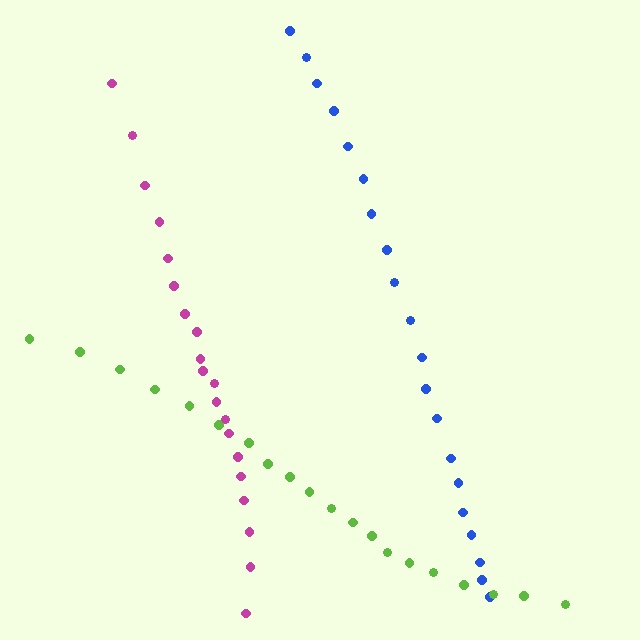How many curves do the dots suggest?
There are 3 distinct paths.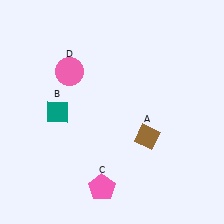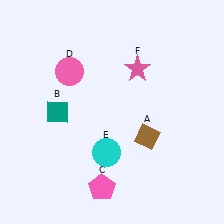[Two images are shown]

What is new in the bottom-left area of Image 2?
A cyan circle (E) was added in the bottom-left area of Image 2.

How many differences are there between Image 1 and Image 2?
There are 2 differences between the two images.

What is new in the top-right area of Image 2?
A pink star (F) was added in the top-right area of Image 2.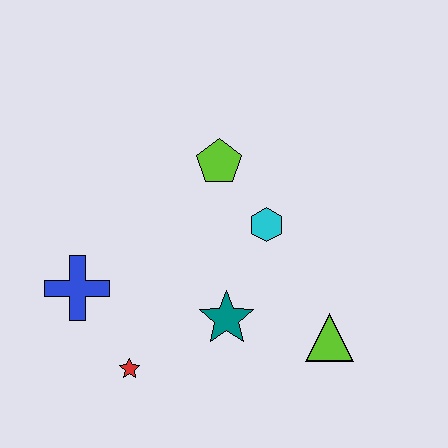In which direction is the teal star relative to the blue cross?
The teal star is to the right of the blue cross.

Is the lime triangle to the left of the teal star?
No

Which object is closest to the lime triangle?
The teal star is closest to the lime triangle.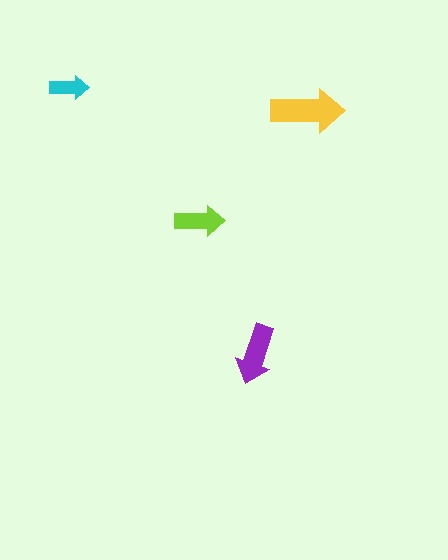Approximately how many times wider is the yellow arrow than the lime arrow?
About 1.5 times wider.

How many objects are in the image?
There are 4 objects in the image.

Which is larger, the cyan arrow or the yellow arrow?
The yellow one.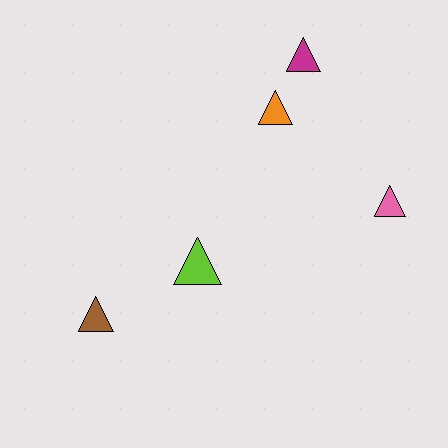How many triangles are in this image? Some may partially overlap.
There are 5 triangles.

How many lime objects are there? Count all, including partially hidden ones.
There is 1 lime object.